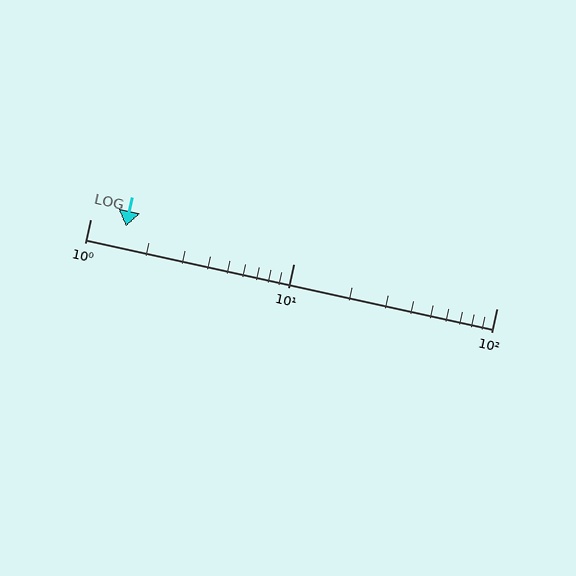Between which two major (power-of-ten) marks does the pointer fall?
The pointer is between 1 and 10.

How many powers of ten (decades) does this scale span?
The scale spans 2 decades, from 1 to 100.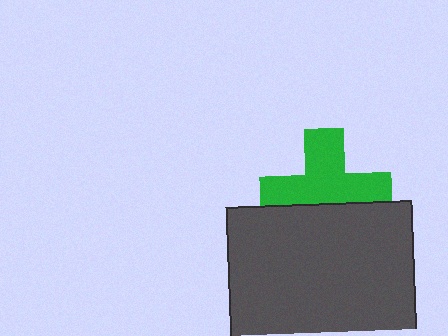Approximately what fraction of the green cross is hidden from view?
Roughly 35% of the green cross is hidden behind the dark gray square.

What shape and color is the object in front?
The object in front is a dark gray square.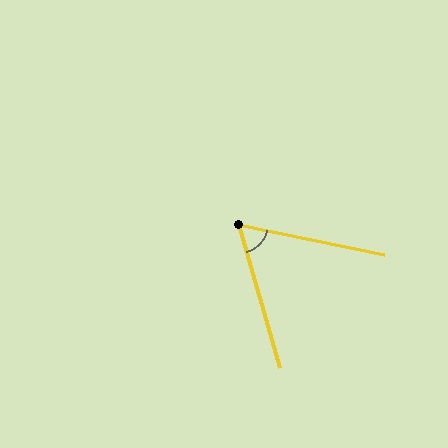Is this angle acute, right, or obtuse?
It is acute.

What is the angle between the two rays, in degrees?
Approximately 62 degrees.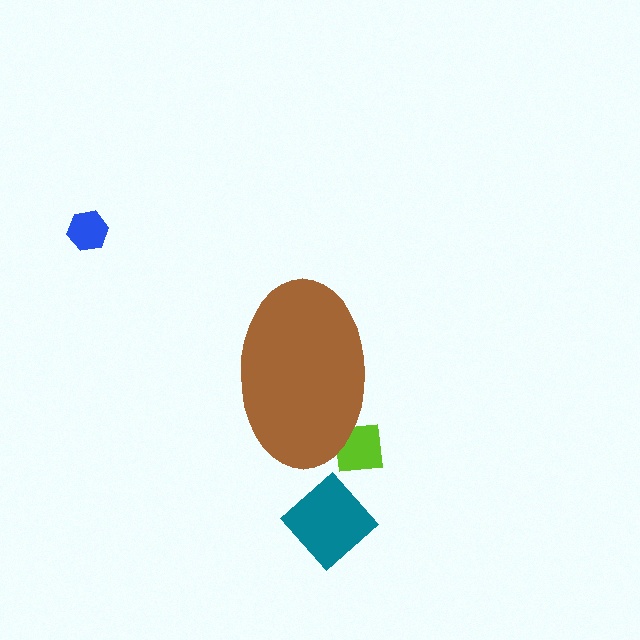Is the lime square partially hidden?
Yes, the lime square is partially hidden behind the brown ellipse.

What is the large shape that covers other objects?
A brown ellipse.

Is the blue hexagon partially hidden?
No, the blue hexagon is fully visible.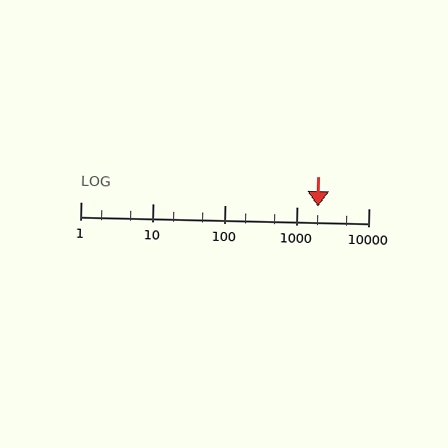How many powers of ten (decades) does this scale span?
The scale spans 4 decades, from 1 to 10000.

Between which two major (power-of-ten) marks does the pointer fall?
The pointer is between 1000 and 10000.